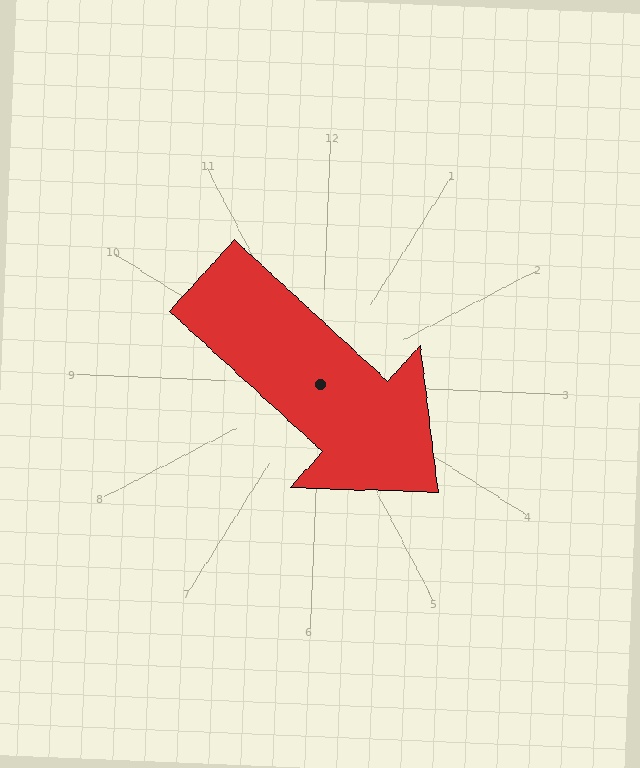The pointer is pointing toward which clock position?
Roughly 4 o'clock.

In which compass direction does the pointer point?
Southeast.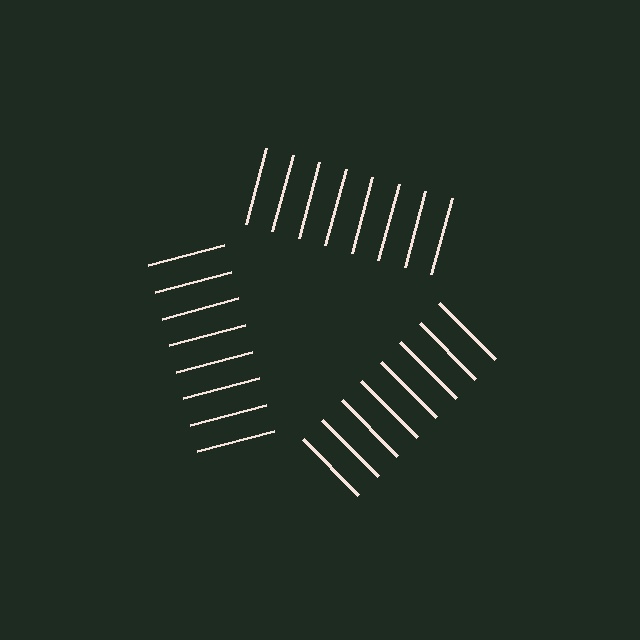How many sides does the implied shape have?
3 sides — the line-ends trace a triangle.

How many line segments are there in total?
24 — 8 along each of the 3 edges.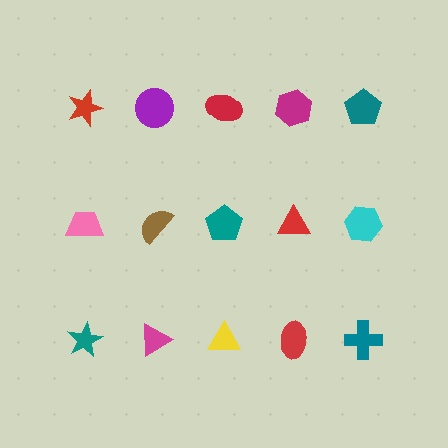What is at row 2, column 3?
A teal pentagon.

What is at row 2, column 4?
A red triangle.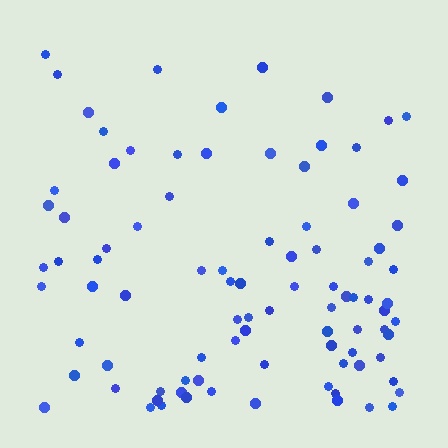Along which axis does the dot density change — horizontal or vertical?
Vertical.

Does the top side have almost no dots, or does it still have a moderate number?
Still a moderate number, just noticeably fewer than the bottom.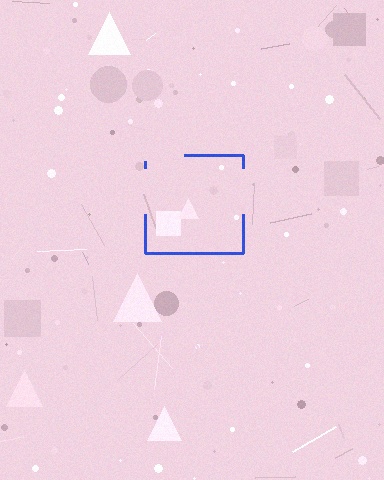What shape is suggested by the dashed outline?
The dashed outline suggests a square.